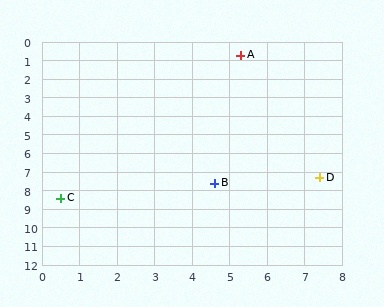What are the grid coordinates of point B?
Point B is at approximately (4.6, 7.6).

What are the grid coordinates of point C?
Point C is at approximately (0.5, 8.4).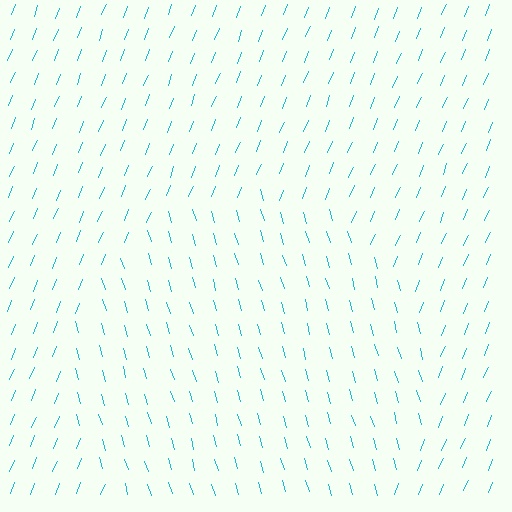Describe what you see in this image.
The image is filled with small cyan line segments. A circle region in the image has lines oriented differently from the surrounding lines, creating a visible texture boundary.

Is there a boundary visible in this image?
Yes, there is a texture boundary formed by a change in line orientation.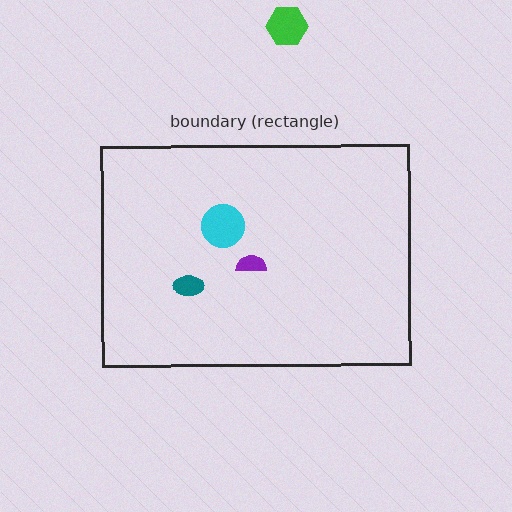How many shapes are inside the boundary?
3 inside, 1 outside.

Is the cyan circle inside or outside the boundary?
Inside.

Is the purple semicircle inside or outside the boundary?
Inside.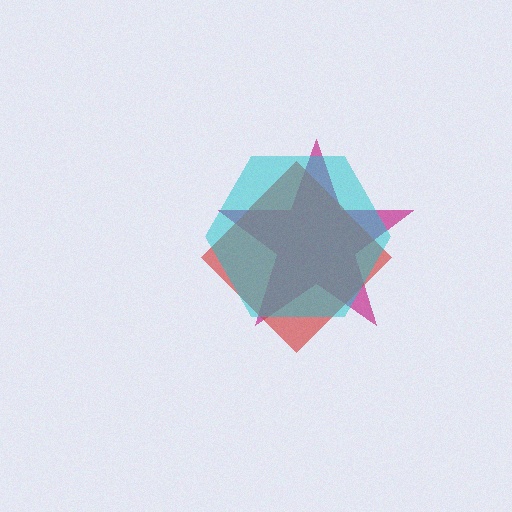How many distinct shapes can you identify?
There are 3 distinct shapes: a magenta star, a red diamond, a cyan hexagon.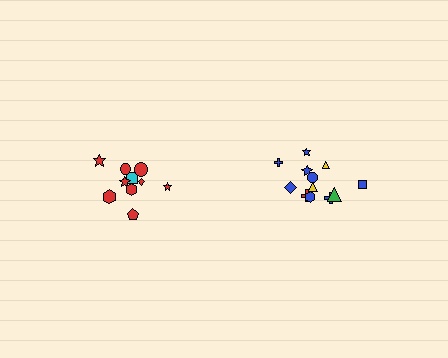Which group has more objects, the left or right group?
The right group.